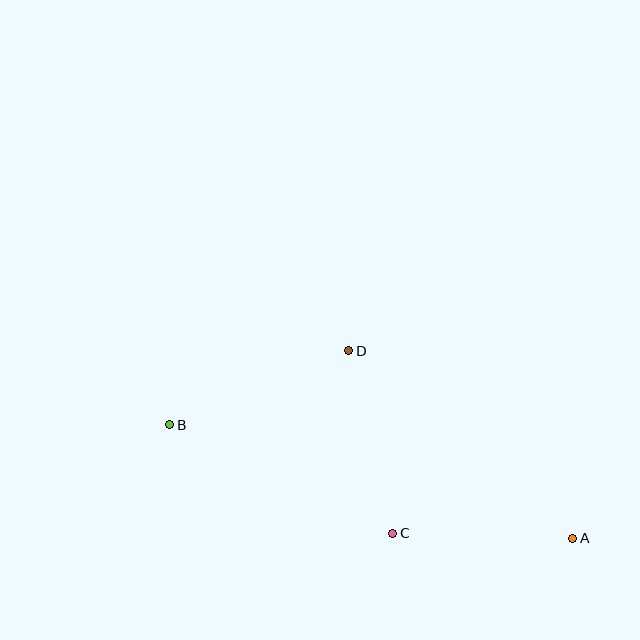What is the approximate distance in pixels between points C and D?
The distance between C and D is approximately 188 pixels.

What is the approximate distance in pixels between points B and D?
The distance between B and D is approximately 194 pixels.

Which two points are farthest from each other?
Points A and B are farthest from each other.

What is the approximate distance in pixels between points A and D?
The distance between A and D is approximately 292 pixels.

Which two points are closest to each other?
Points A and C are closest to each other.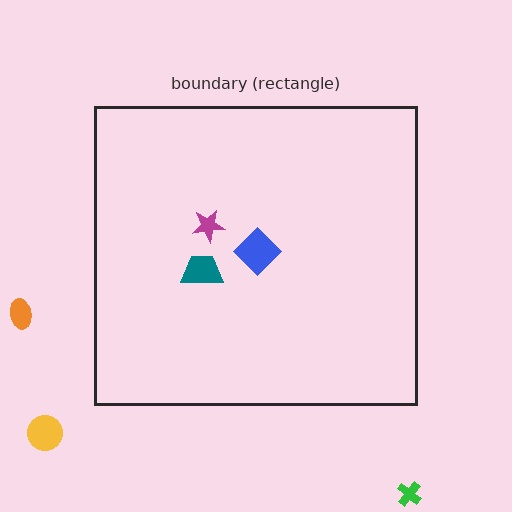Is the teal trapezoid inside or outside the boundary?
Inside.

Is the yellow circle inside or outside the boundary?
Outside.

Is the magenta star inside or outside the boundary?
Inside.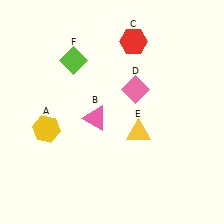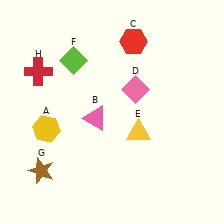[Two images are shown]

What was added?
A brown star (G), a red cross (H) were added in Image 2.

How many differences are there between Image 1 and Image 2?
There are 2 differences between the two images.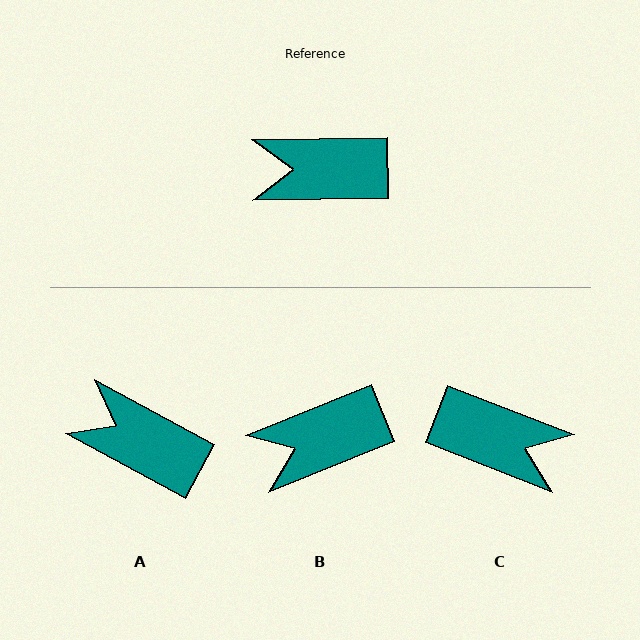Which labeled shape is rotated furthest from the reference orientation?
C, about 158 degrees away.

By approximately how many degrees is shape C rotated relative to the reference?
Approximately 158 degrees counter-clockwise.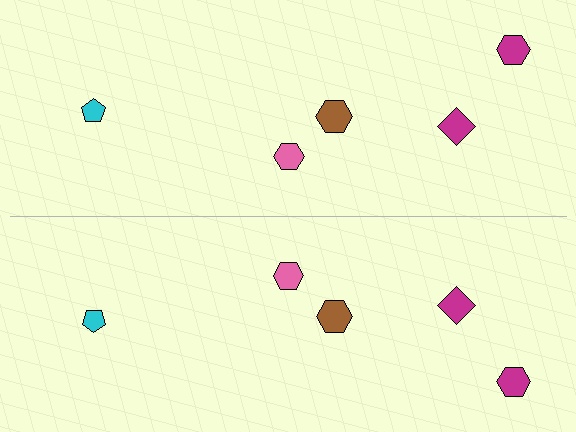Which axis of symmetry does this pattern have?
The pattern has a horizontal axis of symmetry running through the center of the image.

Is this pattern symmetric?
Yes, this pattern has bilateral (reflection) symmetry.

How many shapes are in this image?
There are 10 shapes in this image.